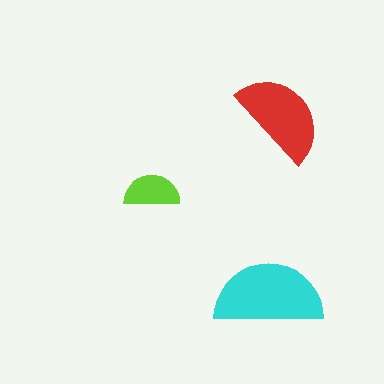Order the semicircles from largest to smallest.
the cyan one, the red one, the lime one.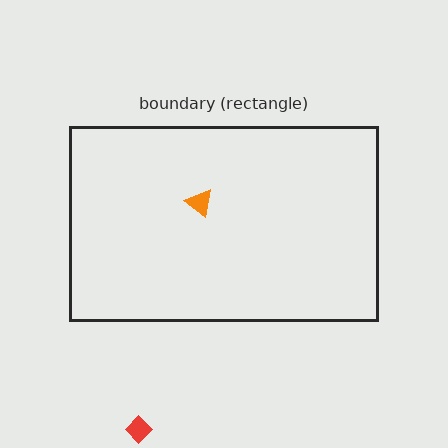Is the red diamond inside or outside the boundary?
Outside.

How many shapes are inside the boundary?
1 inside, 1 outside.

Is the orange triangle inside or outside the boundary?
Inside.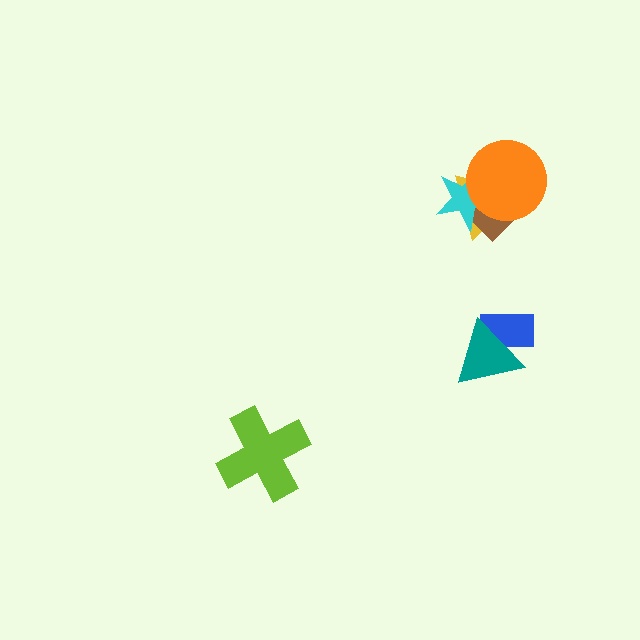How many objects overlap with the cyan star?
3 objects overlap with the cyan star.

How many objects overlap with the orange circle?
3 objects overlap with the orange circle.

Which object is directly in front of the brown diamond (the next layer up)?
The cyan star is directly in front of the brown diamond.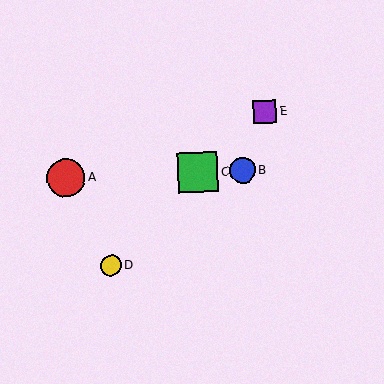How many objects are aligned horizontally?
3 objects (A, B, C) are aligned horizontally.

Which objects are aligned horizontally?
Objects A, B, C are aligned horizontally.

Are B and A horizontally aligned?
Yes, both are at y≈170.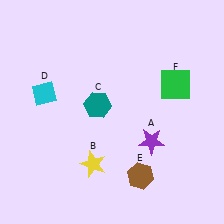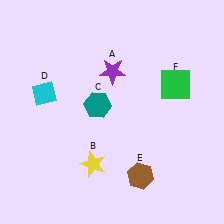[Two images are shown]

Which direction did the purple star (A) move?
The purple star (A) moved up.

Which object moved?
The purple star (A) moved up.